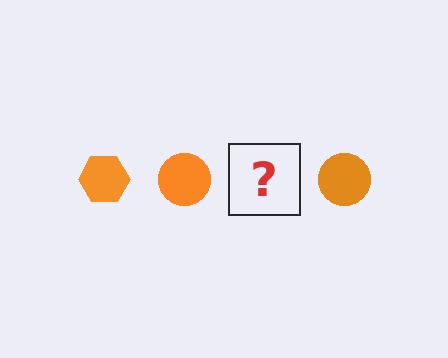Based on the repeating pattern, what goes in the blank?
The blank should be an orange hexagon.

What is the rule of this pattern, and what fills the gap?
The rule is that the pattern cycles through hexagon, circle shapes in orange. The gap should be filled with an orange hexagon.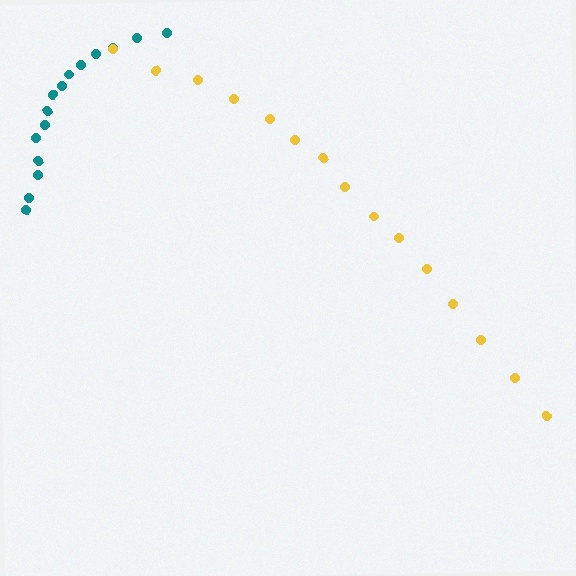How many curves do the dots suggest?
There are 2 distinct paths.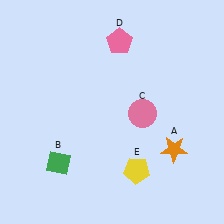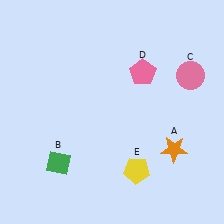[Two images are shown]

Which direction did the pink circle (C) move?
The pink circle (C) moved right.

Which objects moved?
The objects that moved are: the pink circle (C), the pink pentagon (D).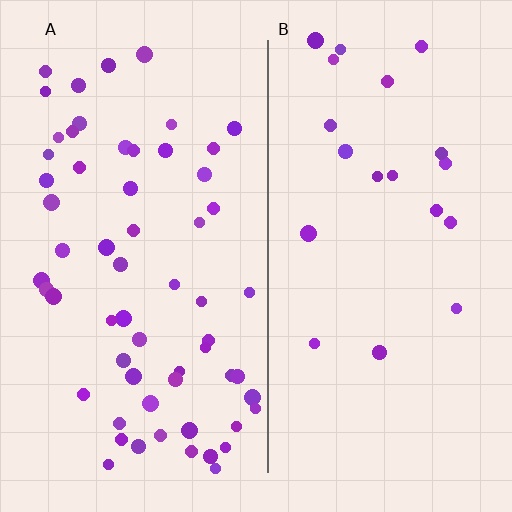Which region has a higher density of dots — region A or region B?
A (the left).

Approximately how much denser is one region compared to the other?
Approximately 3.1× — region A over region B.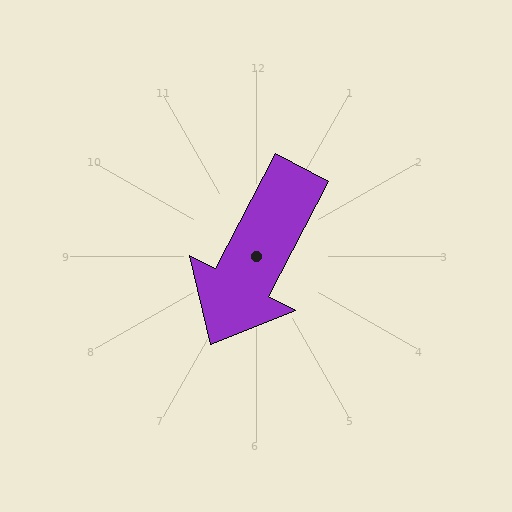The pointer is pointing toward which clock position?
Roughly 7 o'clock.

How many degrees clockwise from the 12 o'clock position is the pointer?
Approximately 207 degrees.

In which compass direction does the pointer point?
Southwest.